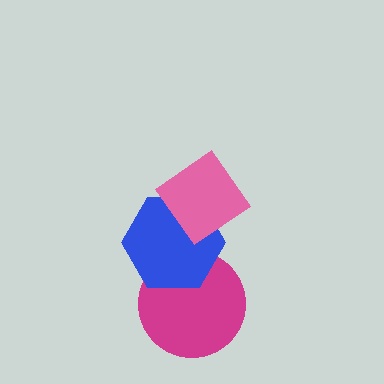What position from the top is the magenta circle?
The magenta circle is 3rd from the top.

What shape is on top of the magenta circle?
The blue hexagon is on top of the magenta circle.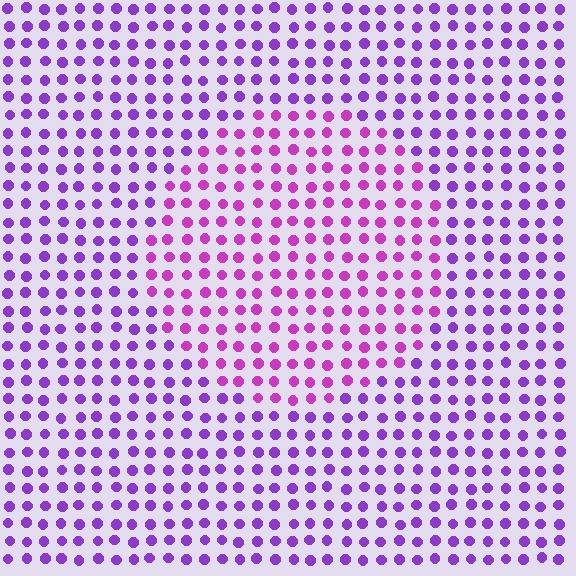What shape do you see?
I see a circle.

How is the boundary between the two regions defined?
The boundary is defined purely by a slight shift in hue (about 30 degrees). Spacing, size, and orientation are identical on both sides.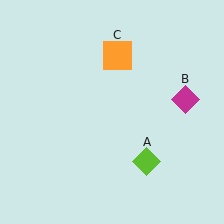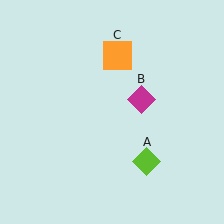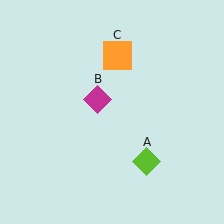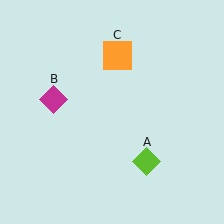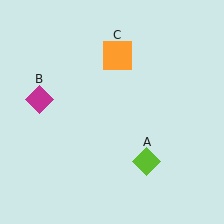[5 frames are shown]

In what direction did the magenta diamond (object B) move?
The magenta diamond (object B) moved left.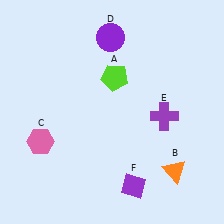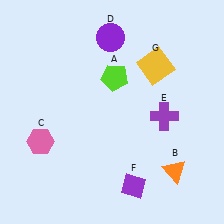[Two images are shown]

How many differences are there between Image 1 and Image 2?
There is 1 difference between the two images.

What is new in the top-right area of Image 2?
A yellow square (G) was added in the top-right area of Image 2.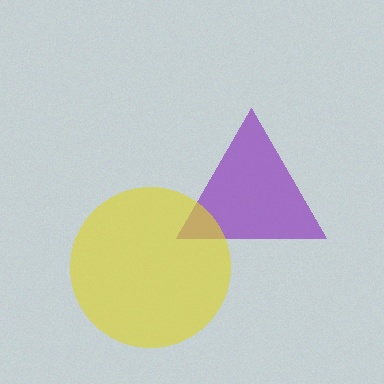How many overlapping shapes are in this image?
There are 2 overlapping shapes in the image.